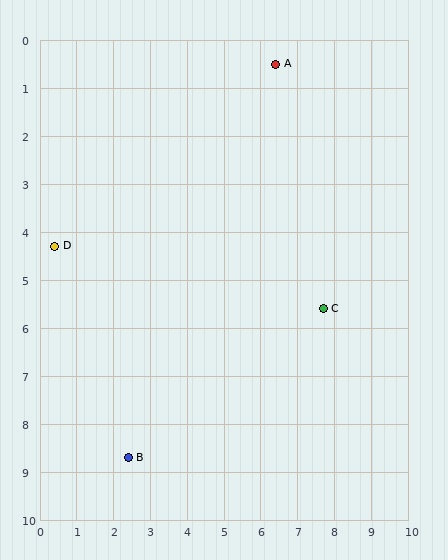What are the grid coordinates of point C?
Point C is at approximately (7.7, 5.6).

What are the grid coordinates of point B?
Point B is at approximately (2.4, 8.7).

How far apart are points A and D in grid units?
Points A and D are about 7.1 grid units apart.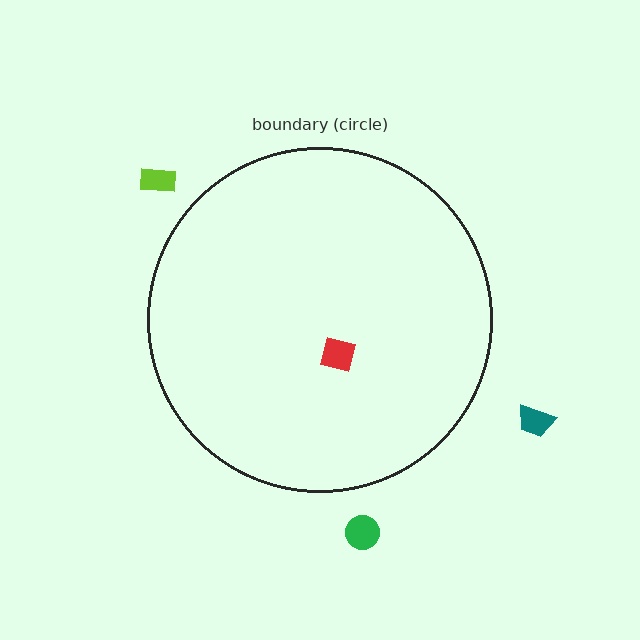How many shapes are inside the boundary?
1 inside, 3 outside.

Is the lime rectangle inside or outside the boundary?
Outside.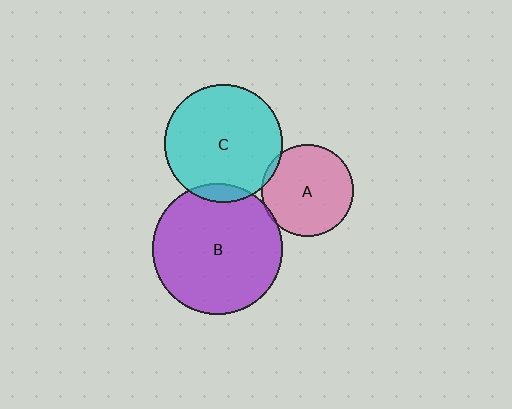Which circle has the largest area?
Circle B (purple).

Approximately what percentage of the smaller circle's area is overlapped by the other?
Approximately 5%.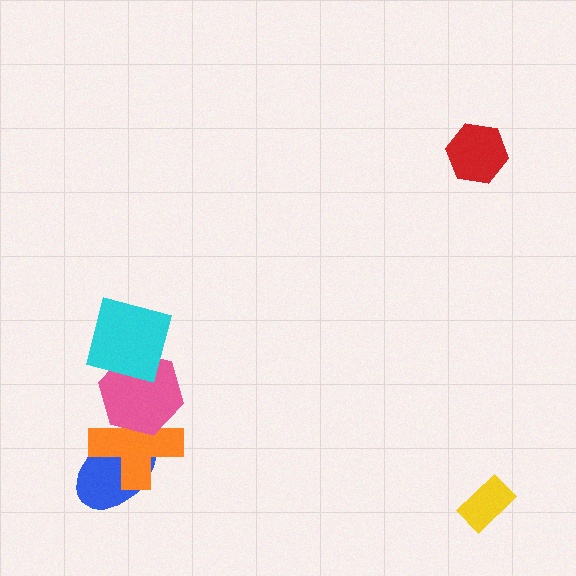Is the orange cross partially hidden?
Yes, it is partially covered by another shape.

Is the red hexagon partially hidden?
No, no other shape covers it.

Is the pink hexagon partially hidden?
Yes, it is partially covered by another shape.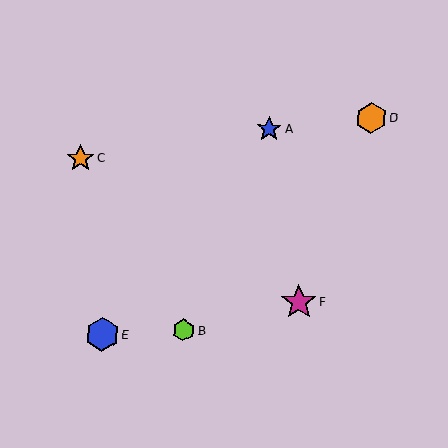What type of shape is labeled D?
Shape D is an orange hexagon.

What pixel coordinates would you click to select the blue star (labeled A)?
Click at (269, 129) to select the blue star A.